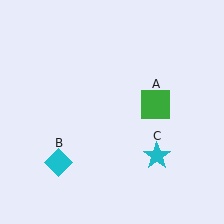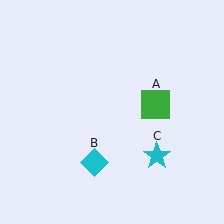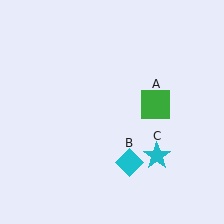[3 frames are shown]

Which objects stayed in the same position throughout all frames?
Green square (object A) and cyan star (object C) remained stationary.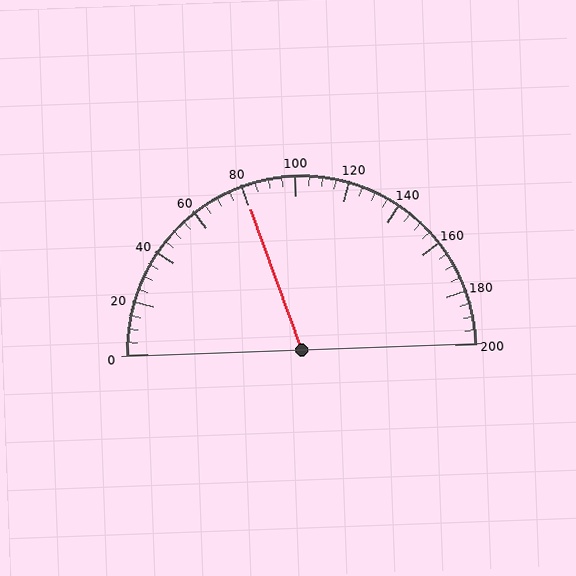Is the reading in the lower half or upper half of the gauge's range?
The reading is in the lower half of the range (0 to 200).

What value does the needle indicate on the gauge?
The needle indicates approximately 80.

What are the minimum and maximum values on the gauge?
The gauge ranges from 0 to 200.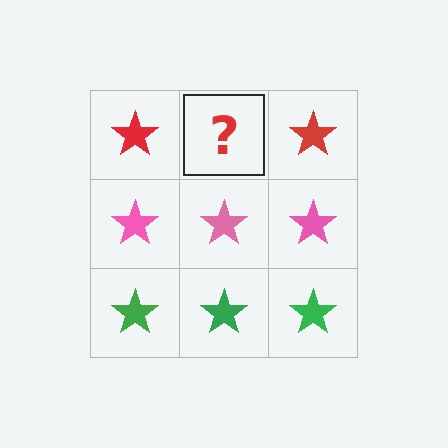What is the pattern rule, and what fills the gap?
The rule is that each row has a consistent color. The gap should be filled with a red star.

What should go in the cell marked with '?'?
The missing cell should contain a red star.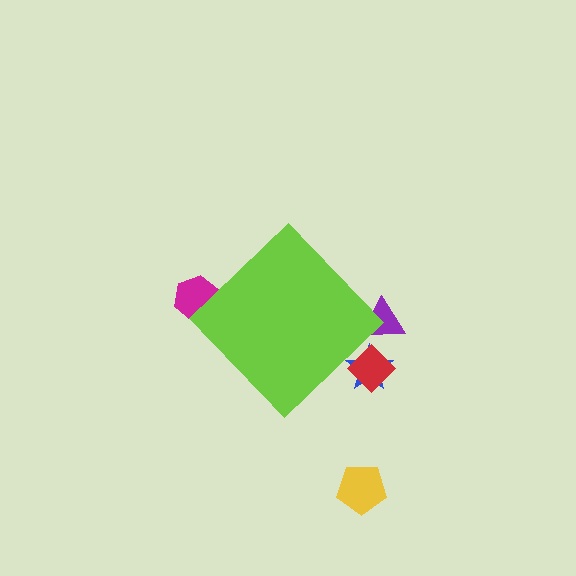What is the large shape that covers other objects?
A lime diamond.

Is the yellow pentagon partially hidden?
No, the yellow pentagon is fully visible.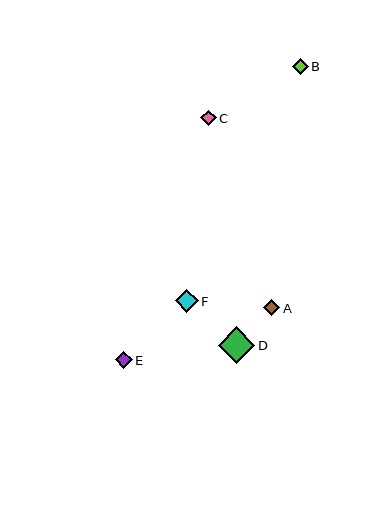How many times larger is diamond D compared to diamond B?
Diamond D is approximately 2.3 times the size of diamond B.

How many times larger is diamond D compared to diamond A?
Diamond D is approximately 2.2 times the size of diamond A.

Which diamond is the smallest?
Diamond C is the smallest with a size of approximately 16 pixels.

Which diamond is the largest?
Diamond D is the largest with a size of approximately 36 pixels.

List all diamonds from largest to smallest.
From largest to smallest: D, F, E, A, B, C.